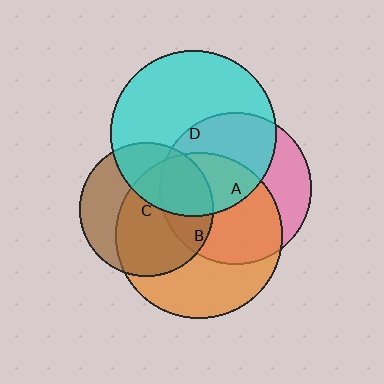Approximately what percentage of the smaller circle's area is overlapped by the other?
Approximately 60%.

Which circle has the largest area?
Circle B (orange).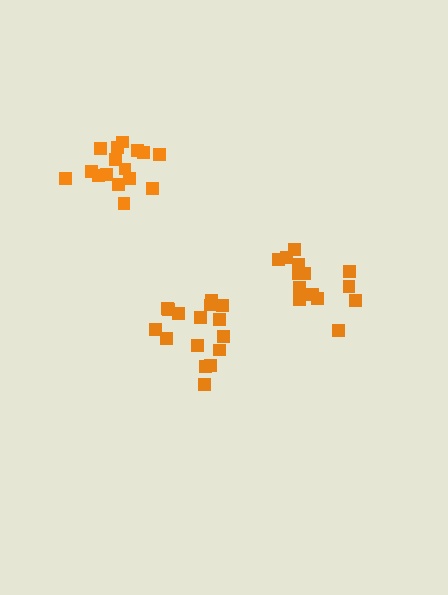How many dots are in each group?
Group 1: 16 dots, Group 2: 14 dots, Group 3: 16 dots (46 total).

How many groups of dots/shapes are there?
There are 3 groups.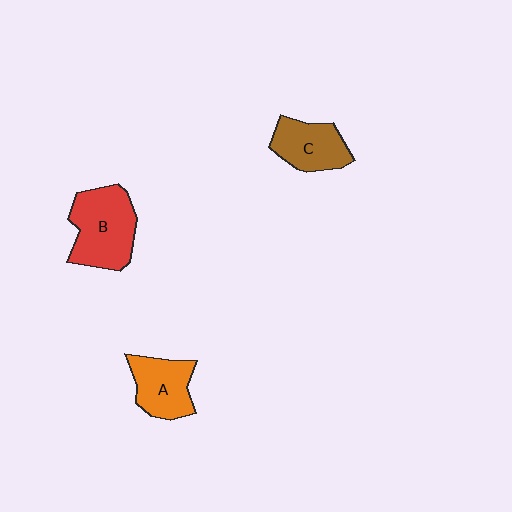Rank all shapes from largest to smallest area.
From largest to smallest: B (red), A (orange), C (brown).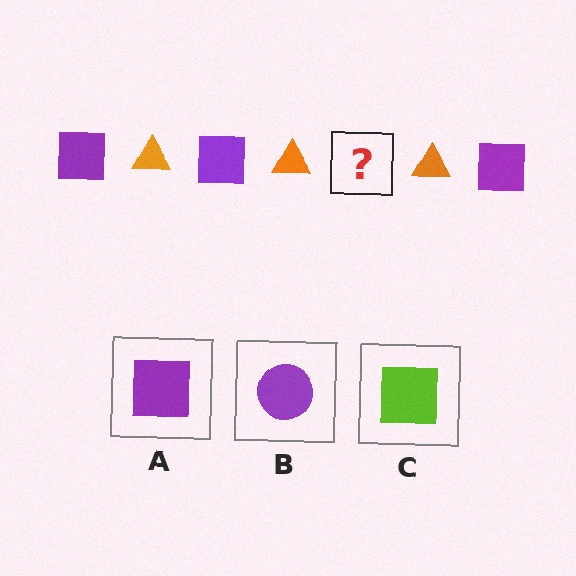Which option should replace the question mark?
Option A.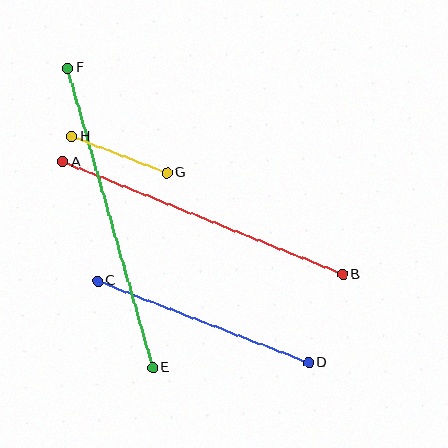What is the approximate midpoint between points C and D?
The midpoint is at approximately (203, 322) pixels.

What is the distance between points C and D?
The distance is approximately 226 pixels.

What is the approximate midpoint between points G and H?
The midpoint is at approximately (119, 155) pixels.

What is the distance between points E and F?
The distance is approximately 311 pixels.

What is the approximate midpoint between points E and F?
The midpoint is at approximately (110, 218) pixels.